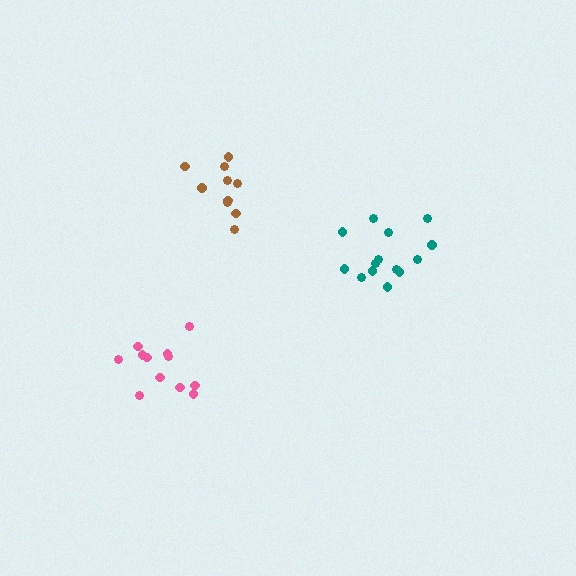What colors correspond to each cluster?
The clusters are colored: teal, brown, pink.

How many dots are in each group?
Group 1: 14 dots, Group 2: 10 dots, Group 3: 12 dots (36 total).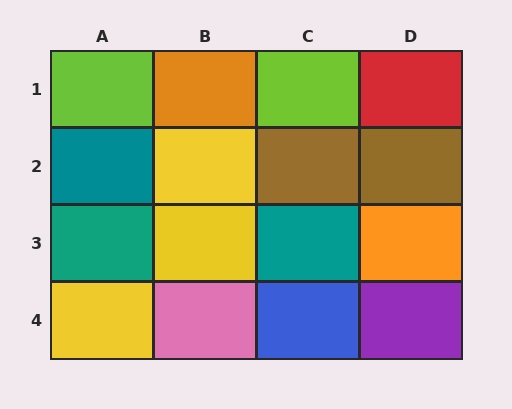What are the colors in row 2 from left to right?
Teal, yellow, brown, brown.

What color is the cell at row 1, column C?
Lime.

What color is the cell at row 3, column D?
Orange.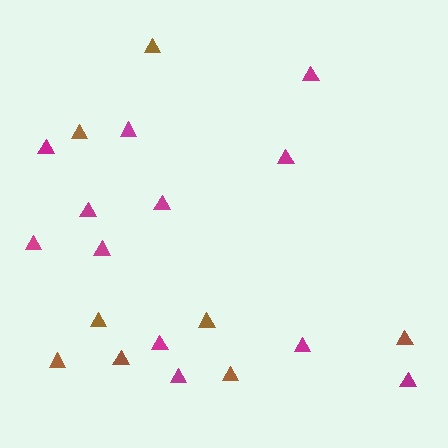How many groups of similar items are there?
There are 2 groups: one group of brown triangles (8) and one group of magenta triangles (12).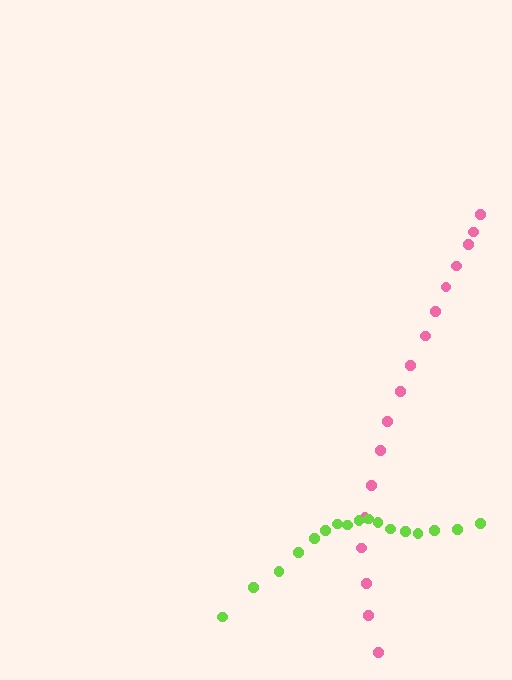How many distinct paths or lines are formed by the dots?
There are 2 distinct paths.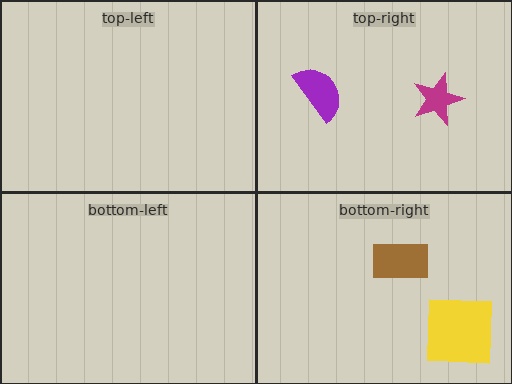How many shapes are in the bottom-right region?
2.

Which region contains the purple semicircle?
The top-right region.